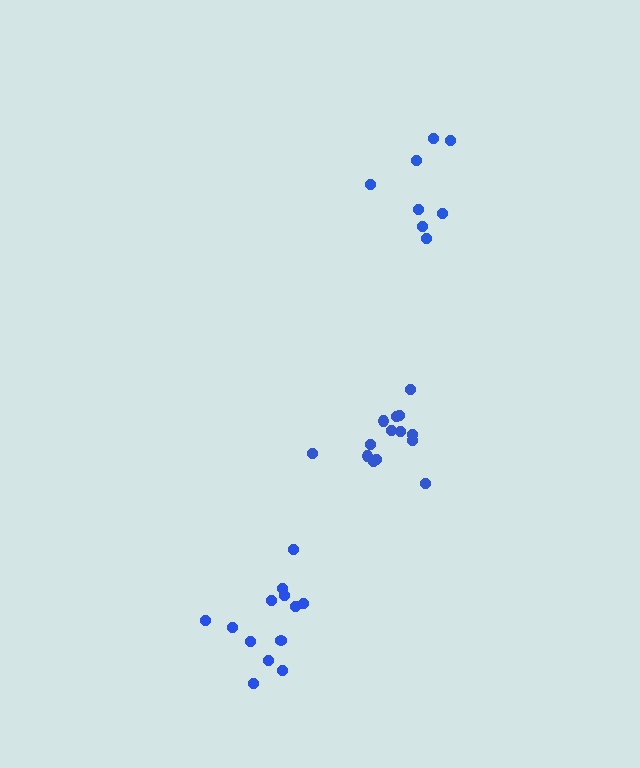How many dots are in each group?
Group 1: 14 dots, Group 2: 13 dots, Group 3: 8 dots (35 total).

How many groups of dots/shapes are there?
There are 3 groups.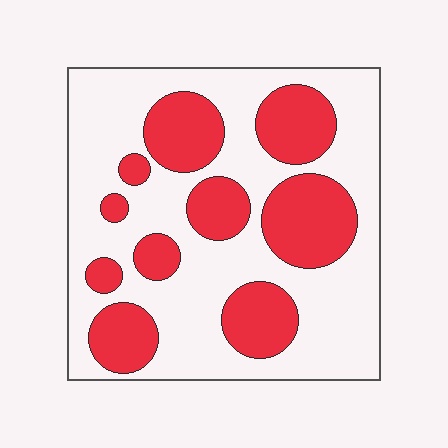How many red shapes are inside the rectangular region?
10.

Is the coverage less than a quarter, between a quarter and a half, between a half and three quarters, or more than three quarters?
Between a quarter and a half.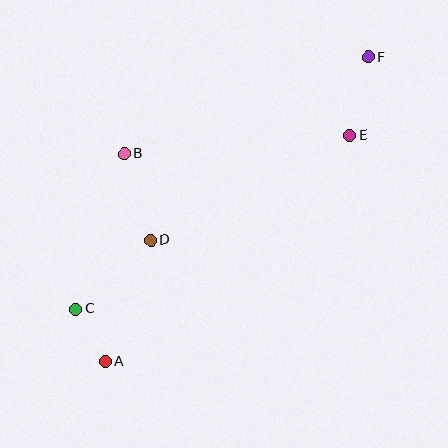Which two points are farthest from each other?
Points A and F are farthest from each other.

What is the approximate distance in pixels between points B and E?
The distance between B and E is approximately 226 pixels.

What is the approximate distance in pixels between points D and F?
The distance between D and F is approximately 284 pixels.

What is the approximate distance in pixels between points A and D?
The distance between A and D is approximately 129 pixels.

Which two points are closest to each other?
Points A and C are closest to each other.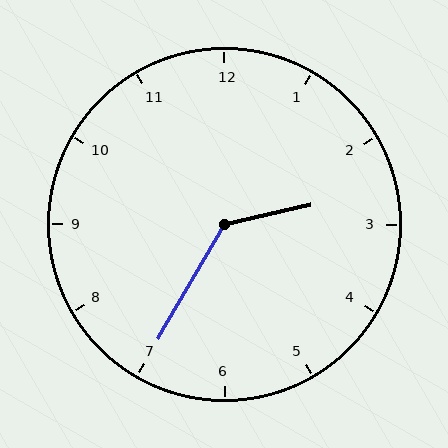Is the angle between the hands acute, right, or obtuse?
It is obtuse.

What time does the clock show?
2:35.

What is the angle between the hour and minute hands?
Approximately 132 degrees.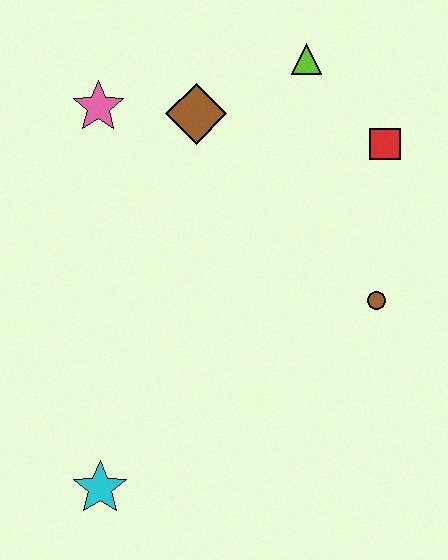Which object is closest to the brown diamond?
The pink star is closest to the brown diamond.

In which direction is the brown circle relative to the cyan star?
The brown circle is to the right of the cyan star.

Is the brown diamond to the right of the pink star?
Yes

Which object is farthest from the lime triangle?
The cyan star is farthest from the lime triangle.